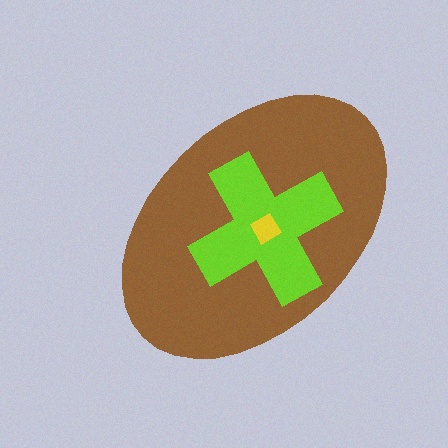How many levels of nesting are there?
3.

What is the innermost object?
The yellow diamond.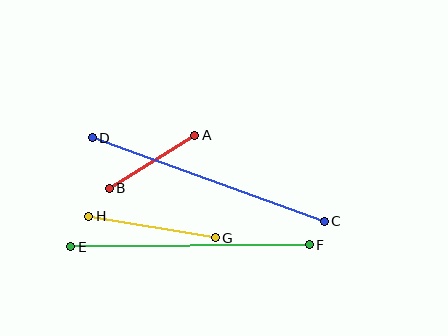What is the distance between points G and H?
The distance is approximately 128 pixels.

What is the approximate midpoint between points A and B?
The midpoint is at approximately (152, 162) pixels.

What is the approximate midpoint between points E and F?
The midpoint is at approximately (190, 246) pixels.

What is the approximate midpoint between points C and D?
The midpoint is at approximately (208, 179) pixels.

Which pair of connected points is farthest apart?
Points C and D are farthest apart.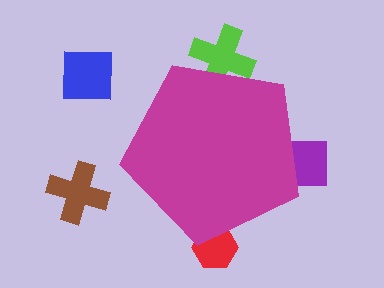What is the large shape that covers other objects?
A magenta pentagon.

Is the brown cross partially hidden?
No, the brown cross is fully visible.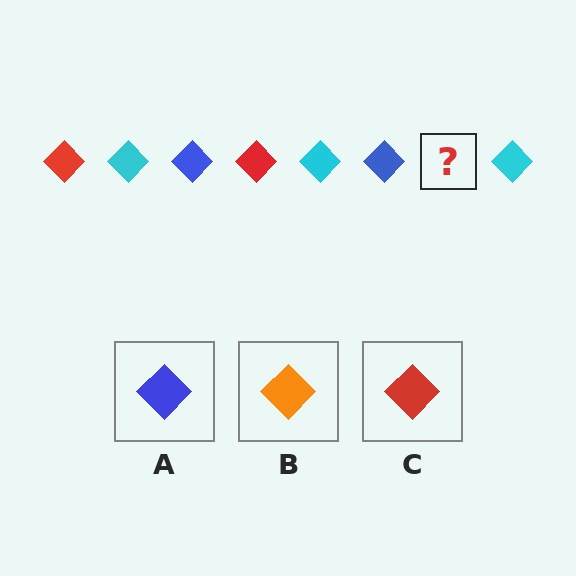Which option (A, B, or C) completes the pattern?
C.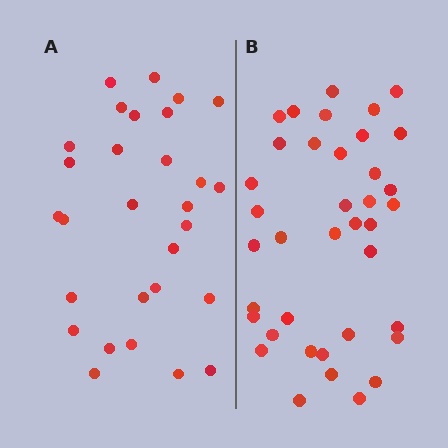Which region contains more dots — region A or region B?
Region B (the right region) has more dots.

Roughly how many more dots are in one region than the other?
Region B has roughly 8 or so more dots than region A.